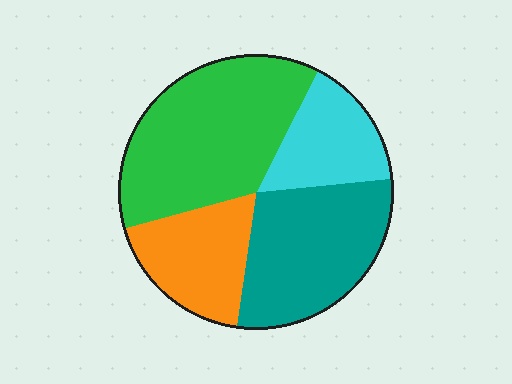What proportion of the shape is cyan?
Cyan covers about 15% of the shape.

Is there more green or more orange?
Green.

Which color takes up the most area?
Green, at roughly 35%.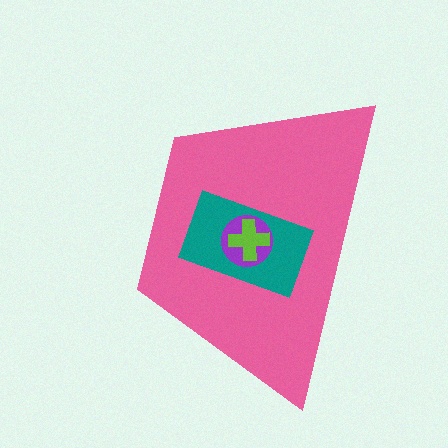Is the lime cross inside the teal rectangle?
Yes.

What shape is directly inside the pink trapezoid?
The teal rectangle.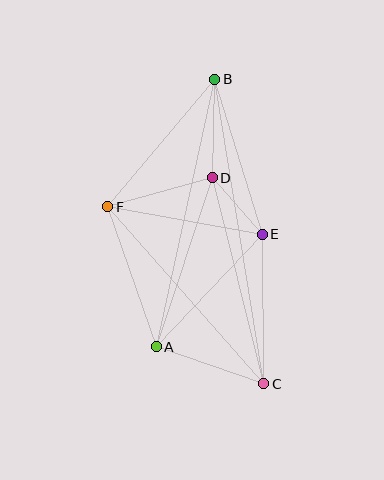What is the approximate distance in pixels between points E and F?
The distance between E and F is approximately 157 pixels.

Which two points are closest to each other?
Points D and E are closest to each other.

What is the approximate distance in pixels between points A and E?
The distance between A and E is approximately 155 pixels.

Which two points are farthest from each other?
Points B and C are farthest from each other.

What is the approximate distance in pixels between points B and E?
The distance between B and E is approximately 162 pixels.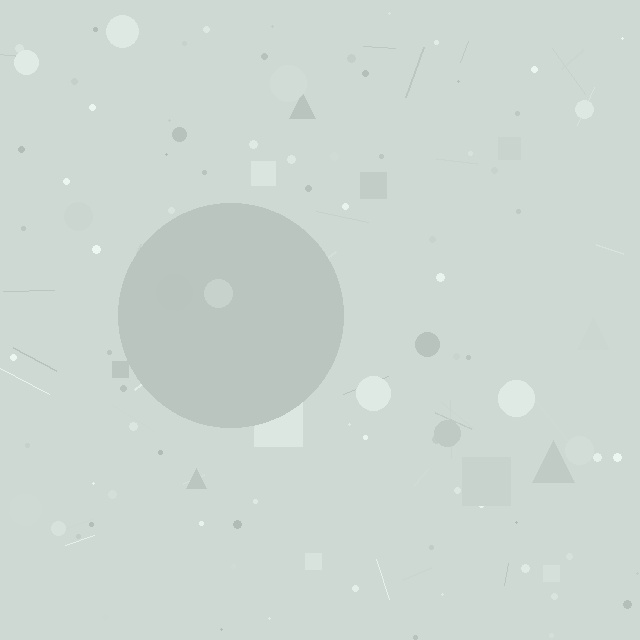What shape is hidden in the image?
A circle is hidden in the image.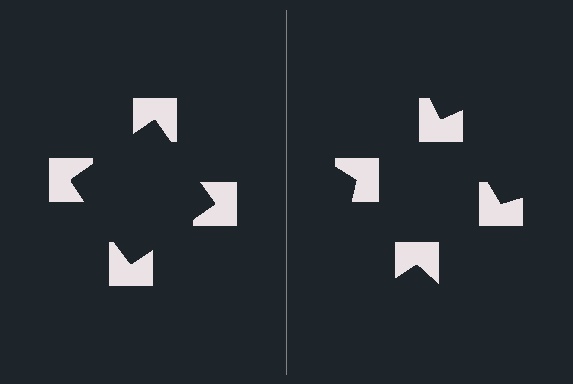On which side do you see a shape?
An illusory square appears on the left side. On the right side the wedge cuts are rotated, so no coherent shape forms.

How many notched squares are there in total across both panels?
8 — 4 on each side.